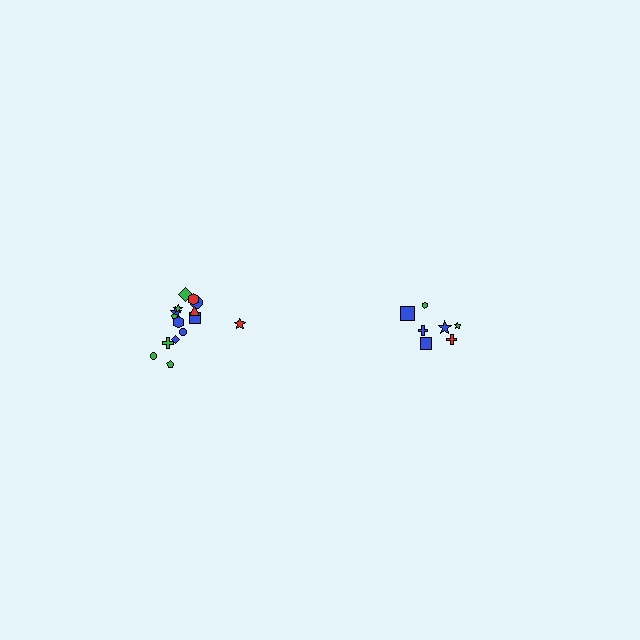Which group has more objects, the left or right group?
The left group.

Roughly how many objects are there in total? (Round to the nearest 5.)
Roughly 20 objects in total.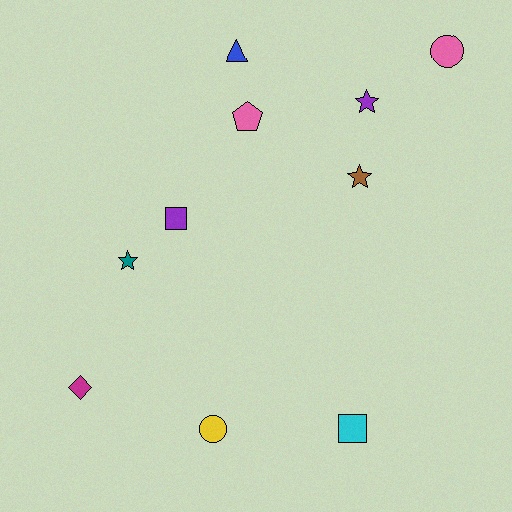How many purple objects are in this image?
There are 2 purple objects.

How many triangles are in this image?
There is 1 triangle.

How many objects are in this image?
There are 10 objects.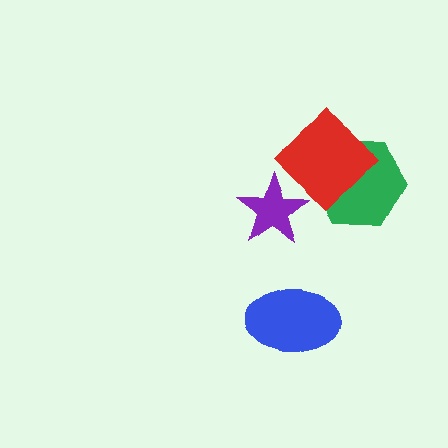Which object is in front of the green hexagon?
The red diamond is in front of the green hexagon.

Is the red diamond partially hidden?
No, no other shape covers it.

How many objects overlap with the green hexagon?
1 object overlaps with the green hexagon.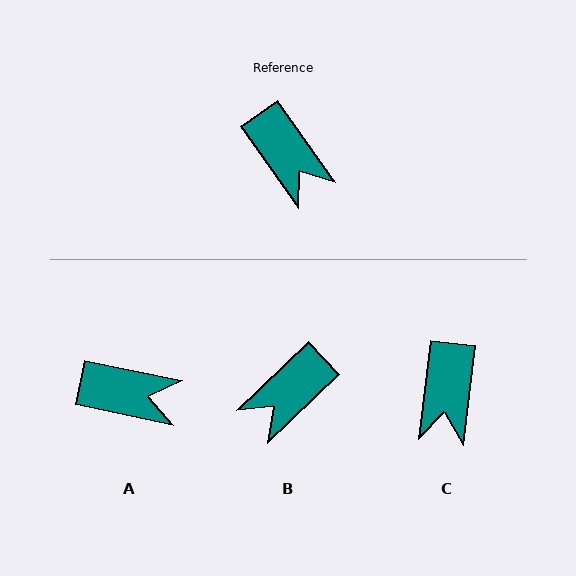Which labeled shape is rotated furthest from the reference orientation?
B, about 81 degrees away.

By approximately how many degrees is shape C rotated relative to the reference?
Approximately 42 degrees clockwise.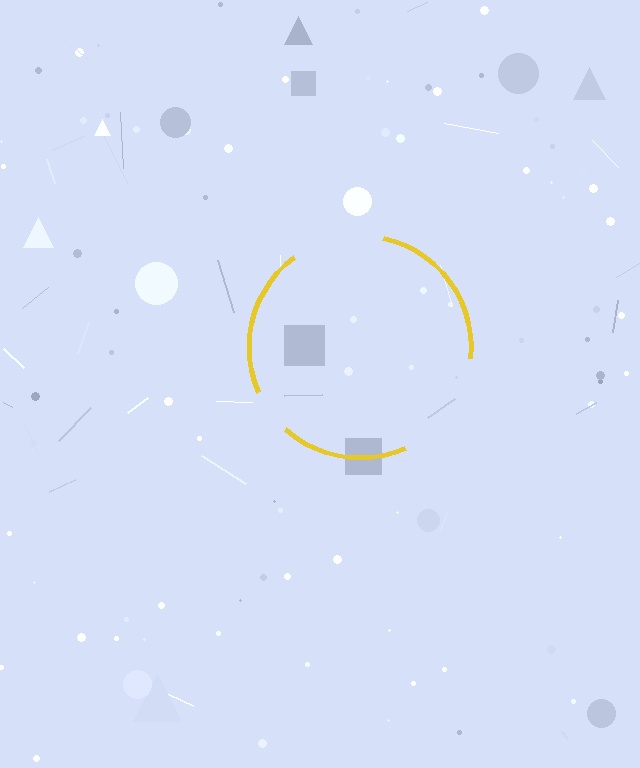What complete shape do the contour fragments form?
The contour fragments form a circle.